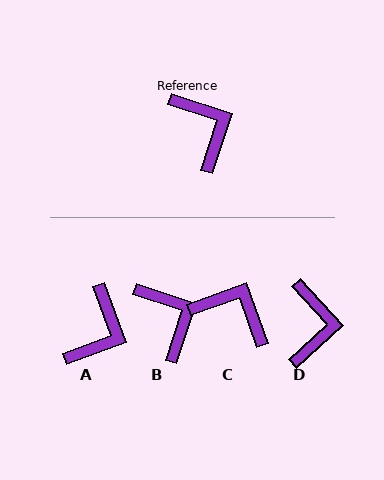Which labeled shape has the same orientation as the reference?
B.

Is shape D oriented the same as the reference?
No, it is off by about 29 degrees.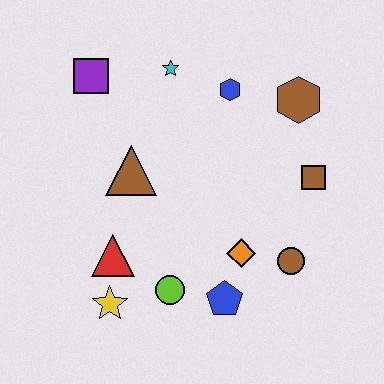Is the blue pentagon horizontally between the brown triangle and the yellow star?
No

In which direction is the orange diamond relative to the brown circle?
The orange diamond is to the left of the brown circle.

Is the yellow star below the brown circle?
Yes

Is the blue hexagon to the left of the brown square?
Yes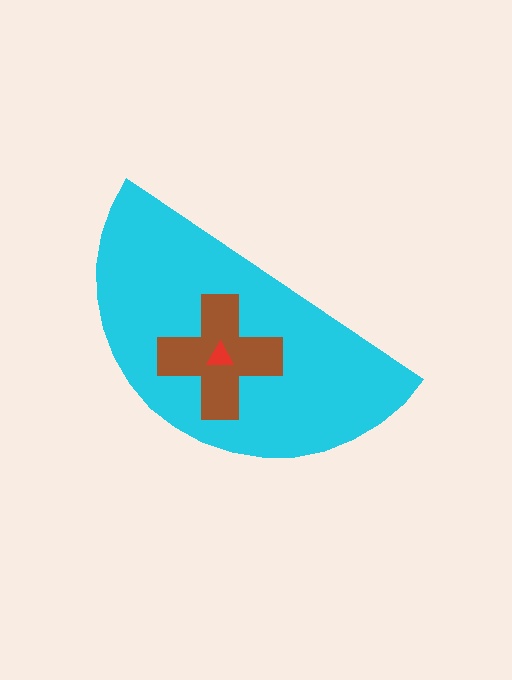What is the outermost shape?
The cyan semicircle.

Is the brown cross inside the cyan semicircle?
Yes.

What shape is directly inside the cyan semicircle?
The brown cross.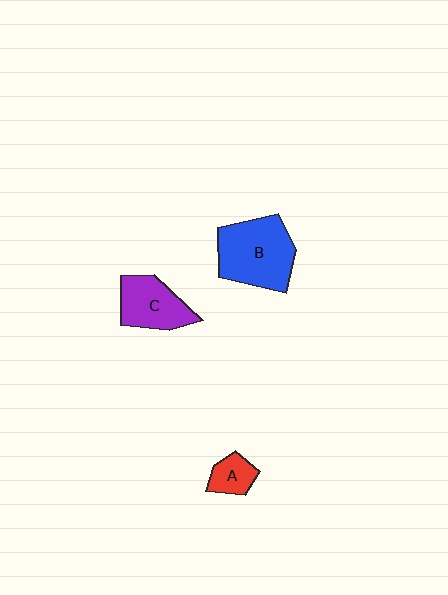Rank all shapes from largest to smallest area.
From largest to smallest: B (blue), C (purple), A (red).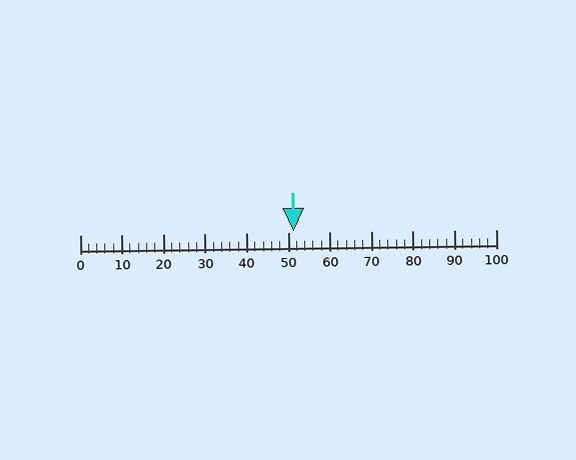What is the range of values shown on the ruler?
The ruler shows values from 0 to 100.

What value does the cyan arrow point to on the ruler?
The cyan arrow points to approximately 51.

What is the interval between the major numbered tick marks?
The major tick marks are spaced 10 units apart.